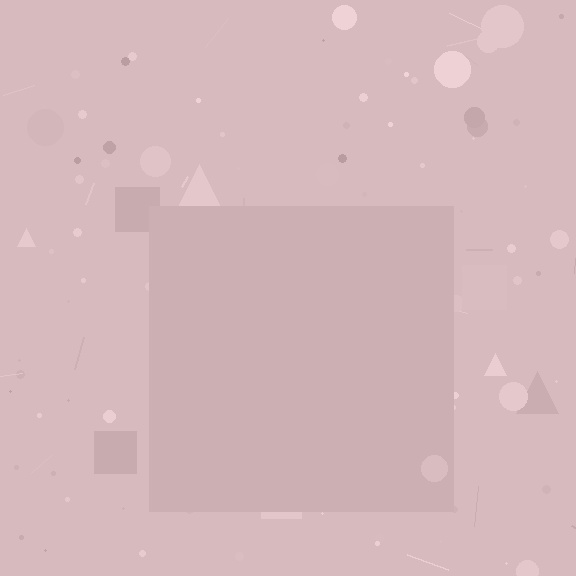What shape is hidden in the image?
A square is hidden in the image.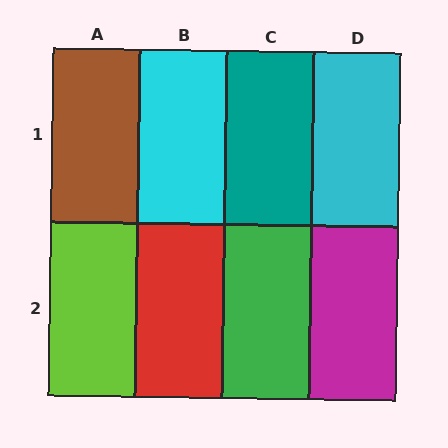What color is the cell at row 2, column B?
Red.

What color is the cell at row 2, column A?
Lime.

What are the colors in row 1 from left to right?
Brown, cyan, teal, cyan.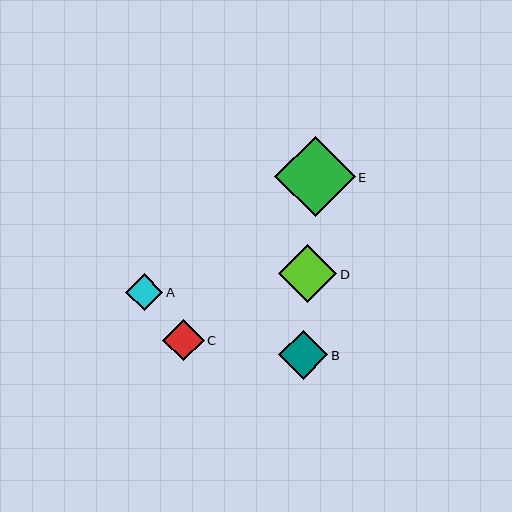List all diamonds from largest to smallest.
From largest to smallest: E, D, B, C, A.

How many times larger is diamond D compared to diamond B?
Diamond D is approximately 1.2 times the size of diamond B.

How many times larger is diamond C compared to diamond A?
Diamond C is approximately 1.1 times the size of diamond A.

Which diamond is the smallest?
Diamond A is the smallest with a size of approximately 37 pixels.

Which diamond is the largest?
Diamond E is the largest with a size of approximately 80 pixels.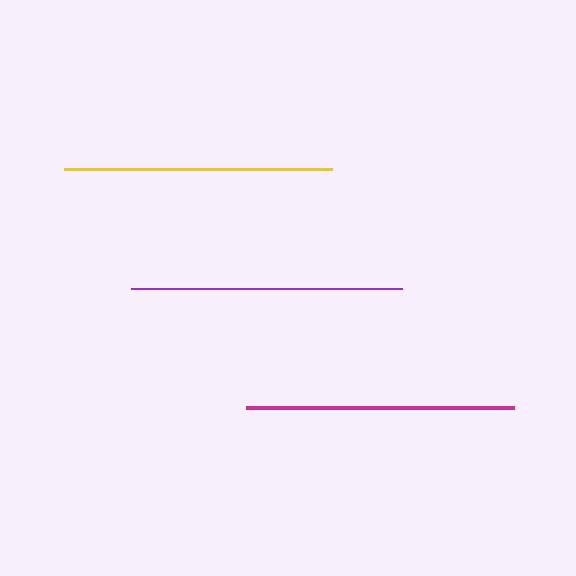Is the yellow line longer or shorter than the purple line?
The purple line is longer than the yellow line.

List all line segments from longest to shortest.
From longest to shortest: purple, magenta, yellow.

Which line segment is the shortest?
The yellow line is the shortest at approximately 268 pixels.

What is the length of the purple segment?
The purple segment is approximately 270 pixels long.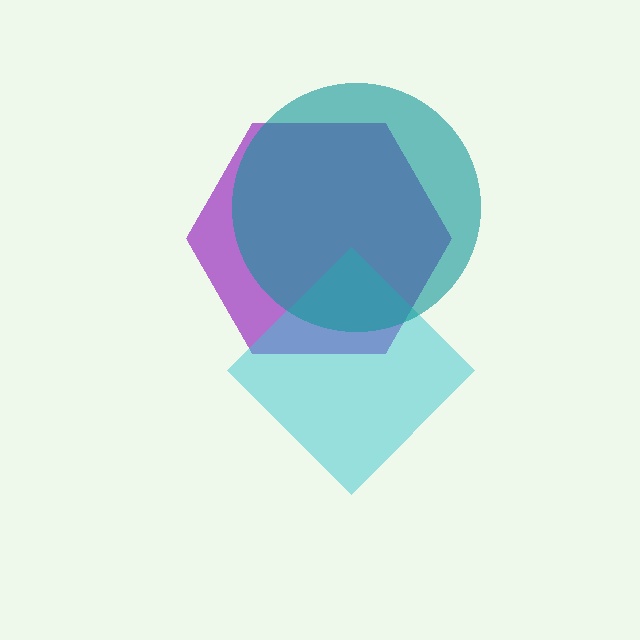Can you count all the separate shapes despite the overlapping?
Yes, there are 3 separate shapes.